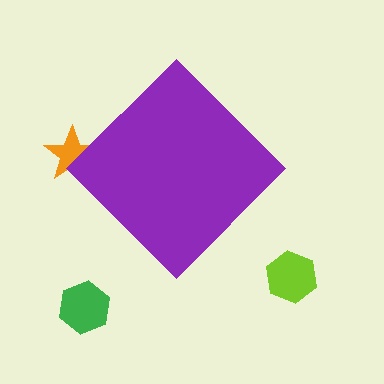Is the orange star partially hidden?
Yes, the orange star is partially hidden behind the purple diamond.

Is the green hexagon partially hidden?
No, the green hexagon is fully visible.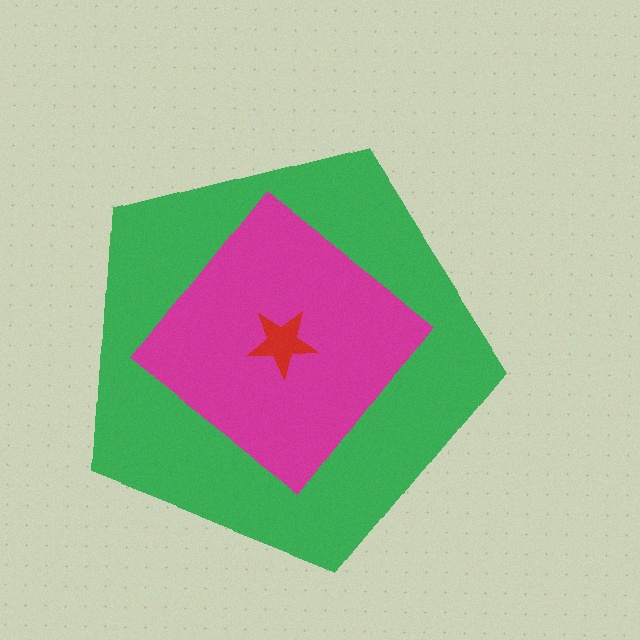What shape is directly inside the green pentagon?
The magenta diamond.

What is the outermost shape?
The green pentagon.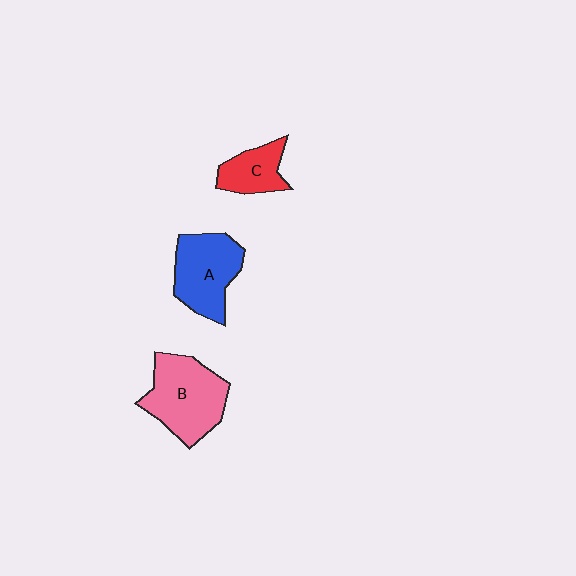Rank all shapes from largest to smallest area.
From largest to smallest: B (pink), A (blue), C (red).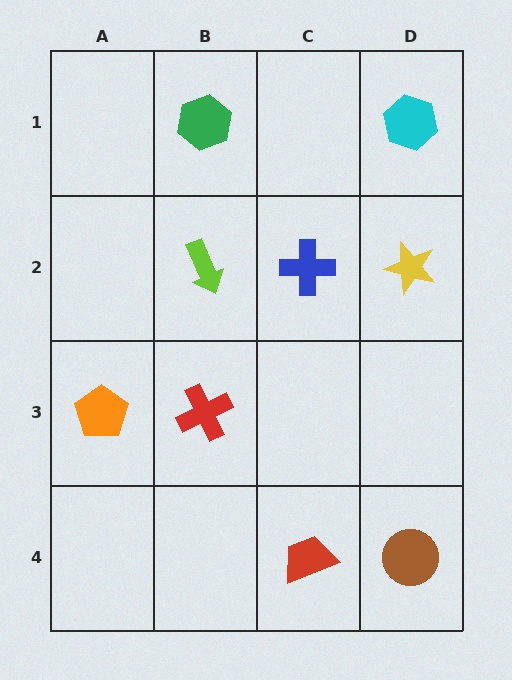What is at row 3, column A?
An orange pentagon.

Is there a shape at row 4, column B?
No, that cell is empty.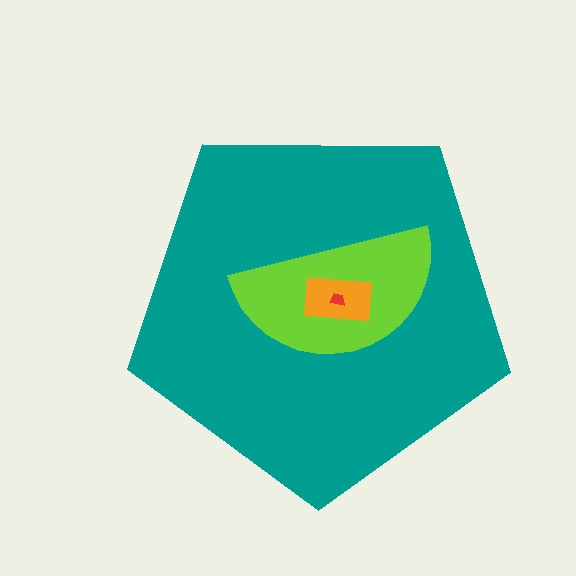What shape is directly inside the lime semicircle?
The orange rectangle.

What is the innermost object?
The red trapezoid.